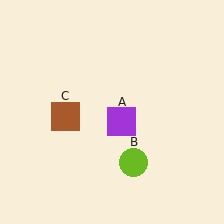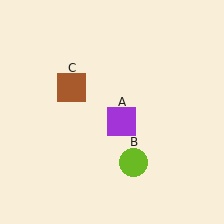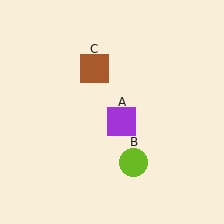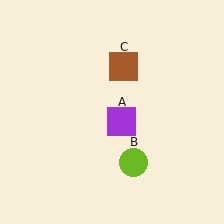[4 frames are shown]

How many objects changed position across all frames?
1 object changed position: brown square (object C).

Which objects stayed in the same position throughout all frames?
Purple square (object A) and lime circle (object B) remained stationary.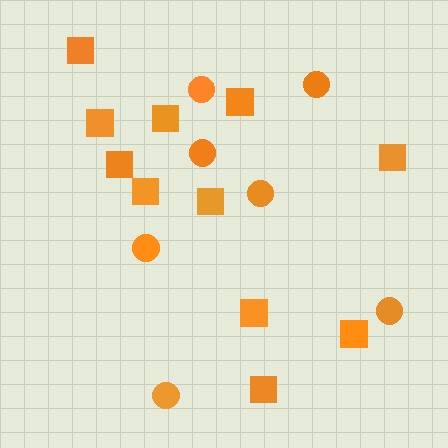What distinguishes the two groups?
There are 2 groups: one group of squares (11) and one group of circles (7).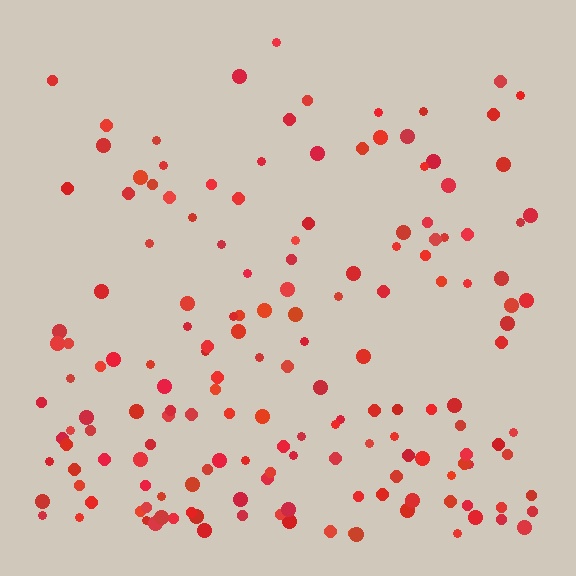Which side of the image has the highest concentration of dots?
The bottom.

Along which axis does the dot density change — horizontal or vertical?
Vertical.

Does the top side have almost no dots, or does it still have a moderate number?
Still a moderate number, just noticeably fewer than the bottom.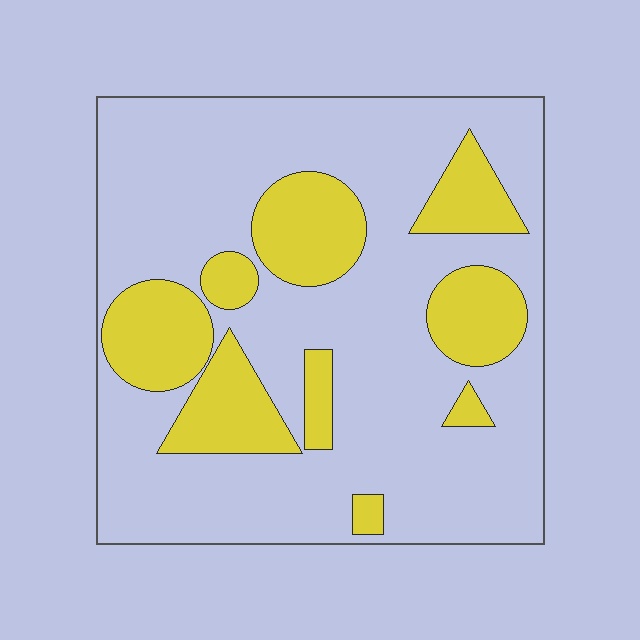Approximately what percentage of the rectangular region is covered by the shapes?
Approximately 25%.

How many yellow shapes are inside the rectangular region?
9.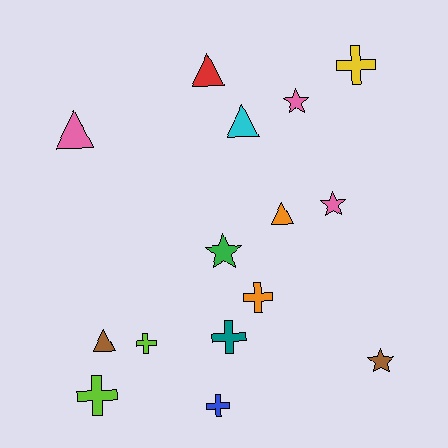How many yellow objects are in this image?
There is 1 yellow object.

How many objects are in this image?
There are 15 objects.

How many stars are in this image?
There are 4 stars.